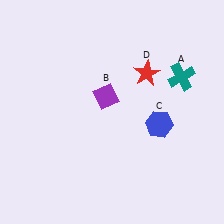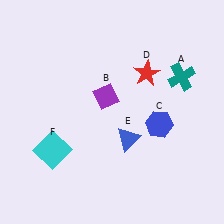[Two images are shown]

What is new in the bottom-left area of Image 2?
A cyan square (F) was added in the bottom-left area of Image 2.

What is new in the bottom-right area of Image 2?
A blue triangle (E) was added in the bottom-right area of Image 2.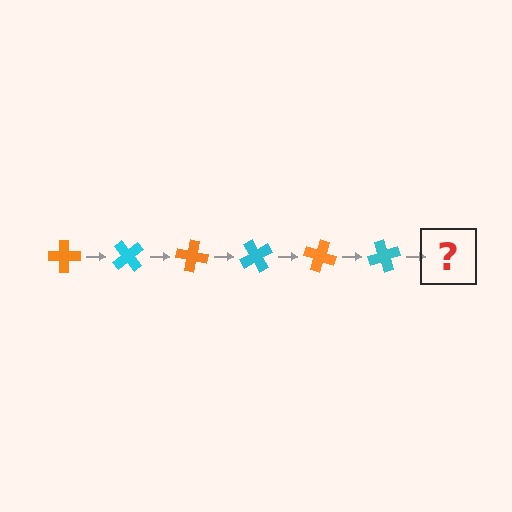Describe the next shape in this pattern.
It should be an orange cross, rotated 300 degrees from the start.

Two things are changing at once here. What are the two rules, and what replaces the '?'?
The two rules are that it rotates 50 degrees each step and the color cycles through orange and cyan. The '?' should be an orange cross, rotated 300 degrees from the start.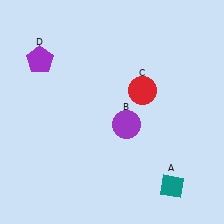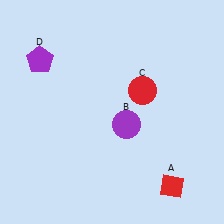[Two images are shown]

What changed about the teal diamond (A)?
In Image 1, A is teal. In Image 2, it changed to red.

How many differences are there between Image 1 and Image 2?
There is 1 difference between the two images.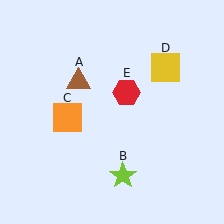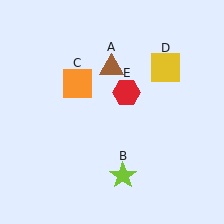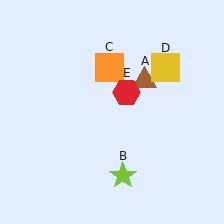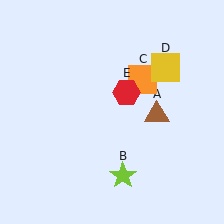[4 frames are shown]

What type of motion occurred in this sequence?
The brown triangle (object A), orange square (object C) rotated clockwise around the center of the scene.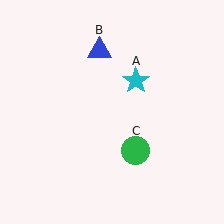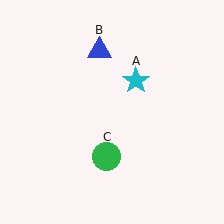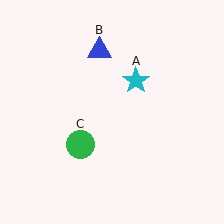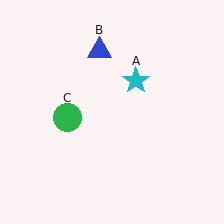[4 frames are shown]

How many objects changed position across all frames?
1 object changed position: green circle (object C).